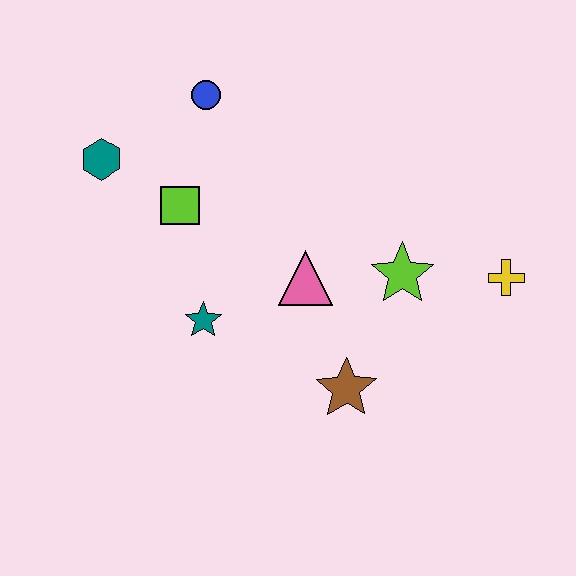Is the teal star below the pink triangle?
Yes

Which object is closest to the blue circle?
The lime square is closest to the blue circle.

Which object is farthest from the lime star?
The teal hexagon is farthest from the lime star.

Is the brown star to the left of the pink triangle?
No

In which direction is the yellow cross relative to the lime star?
The yellow cross is to the right of the lime star.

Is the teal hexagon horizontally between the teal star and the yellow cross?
No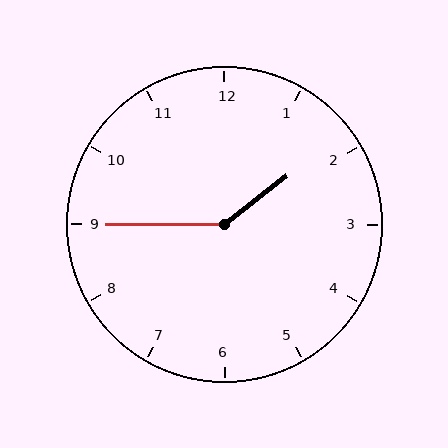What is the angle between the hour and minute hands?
Approximately 142 degrees.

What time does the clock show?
1:45.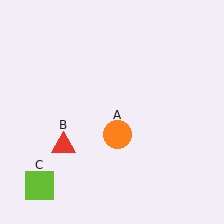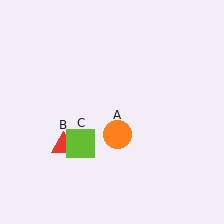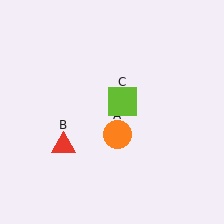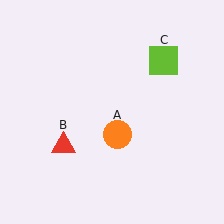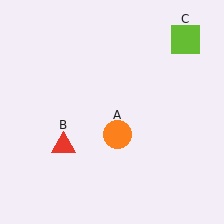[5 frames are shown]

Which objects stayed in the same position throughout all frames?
Orange circle (object A) and red triangle (object B) remained stationary.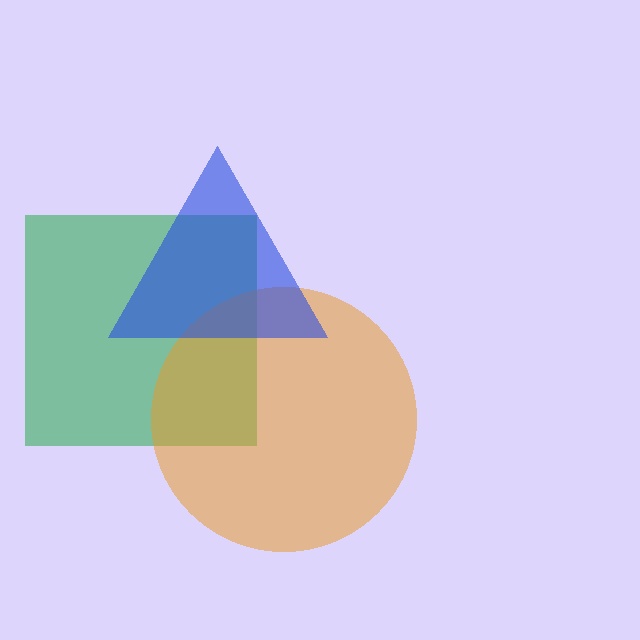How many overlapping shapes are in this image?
There are 3 overlapping shapes in the image.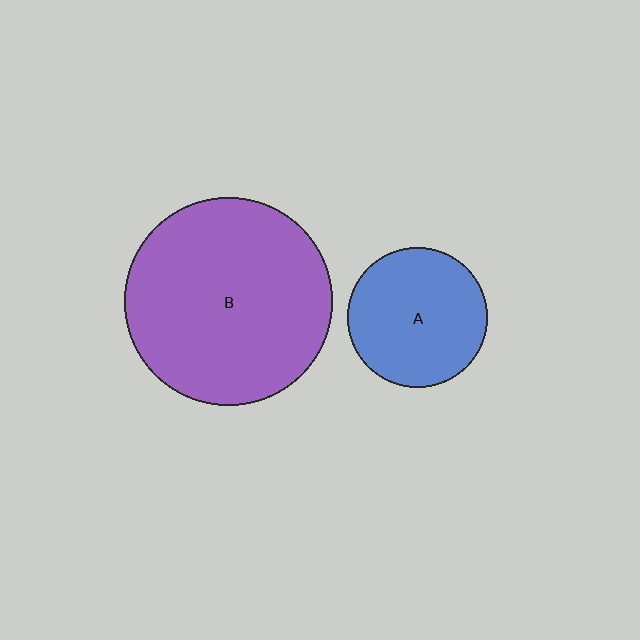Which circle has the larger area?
Circle B (purple).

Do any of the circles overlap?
No, none of the circles overlap.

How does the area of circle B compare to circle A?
Approximately 2.2 times.